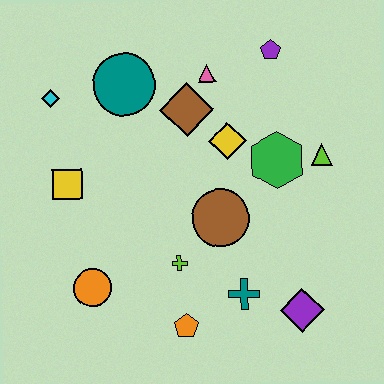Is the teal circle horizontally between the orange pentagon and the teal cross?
No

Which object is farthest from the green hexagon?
The cyan diamond is farthest from the green hexagon.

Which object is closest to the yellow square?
The cyan diamond is closest to the yellow square.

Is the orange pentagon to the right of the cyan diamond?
Yes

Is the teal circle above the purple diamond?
Yes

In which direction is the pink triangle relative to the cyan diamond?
The pink triangle is to the right of the cyan diamond.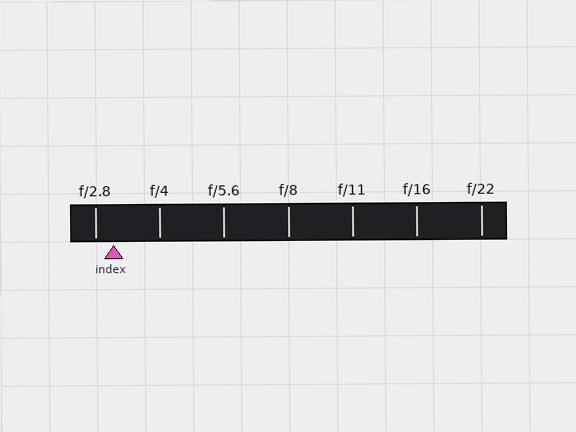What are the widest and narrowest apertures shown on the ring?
The widest aperture shown is f/2.8 and the narrowest is f/22.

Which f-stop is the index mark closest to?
The index mark is closest to f/2.8.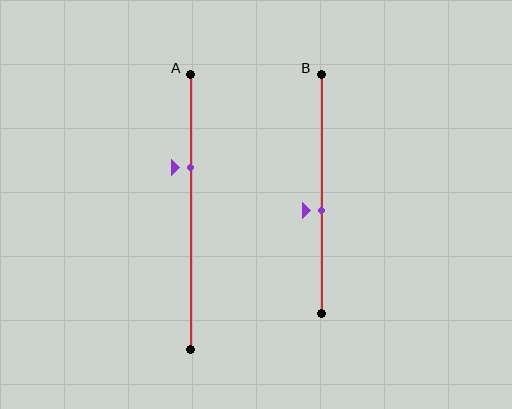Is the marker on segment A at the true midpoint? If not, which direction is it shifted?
No, the marker on segment A is shifted upward by about 16% of the segment length.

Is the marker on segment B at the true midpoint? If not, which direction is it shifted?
No, the marker on segment B is shifted downward by about 7% of the segment length.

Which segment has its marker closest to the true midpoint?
Segment B has its marker closest to the true midpoint.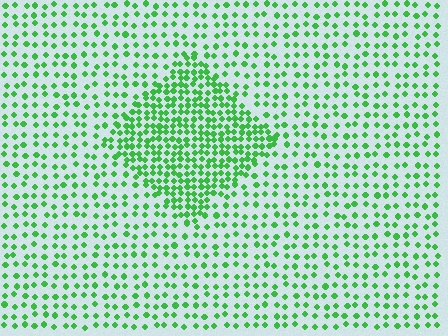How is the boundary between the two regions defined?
The boundary is defined by a change in element density (approximately 2.2x ratio). All elements are the same color, size, and shape.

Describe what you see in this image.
The image contains small green elements arranged at two different densities. A diamond-shaped region is visible where the elements are more densely packed than the surrounding area.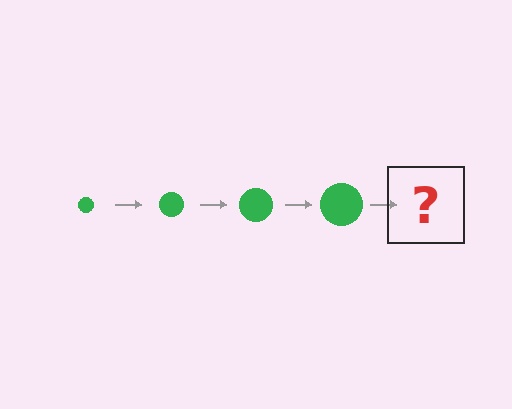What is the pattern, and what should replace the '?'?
The pattern is that the circle gets progressively larger each step. The '?' should be a green circle, larger than the previous one.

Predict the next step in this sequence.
The next step is a green circle, larger than the previous one.